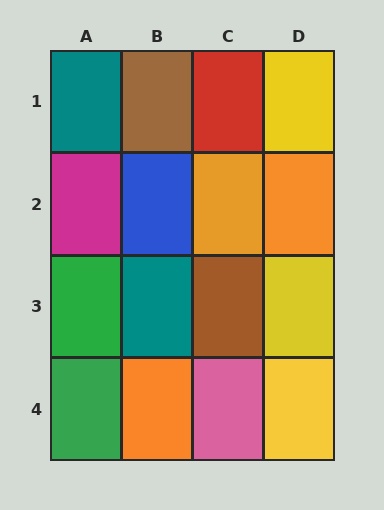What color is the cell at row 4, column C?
Pink.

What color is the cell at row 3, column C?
Brown.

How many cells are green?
2 cells are green.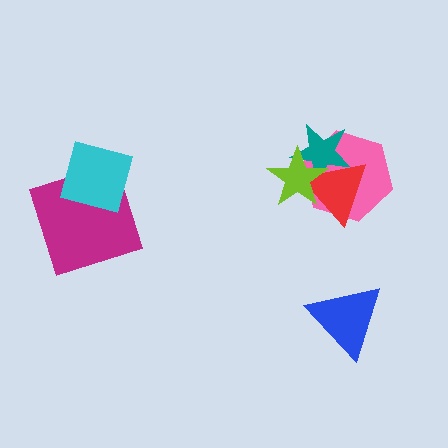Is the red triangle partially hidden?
Yes, it is partially covered by another shape.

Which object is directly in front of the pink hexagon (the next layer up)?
The teal star is directly in front of the pink hexagon.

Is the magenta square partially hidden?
Yes, it is partially covered by another shape.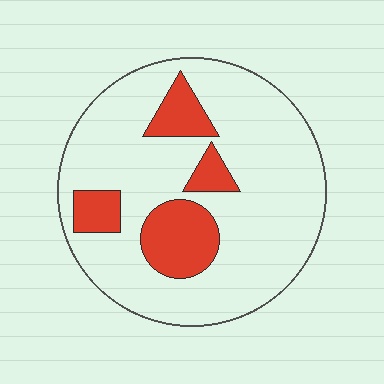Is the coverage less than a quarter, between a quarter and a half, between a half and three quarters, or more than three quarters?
Less than a quarter.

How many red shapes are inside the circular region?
4.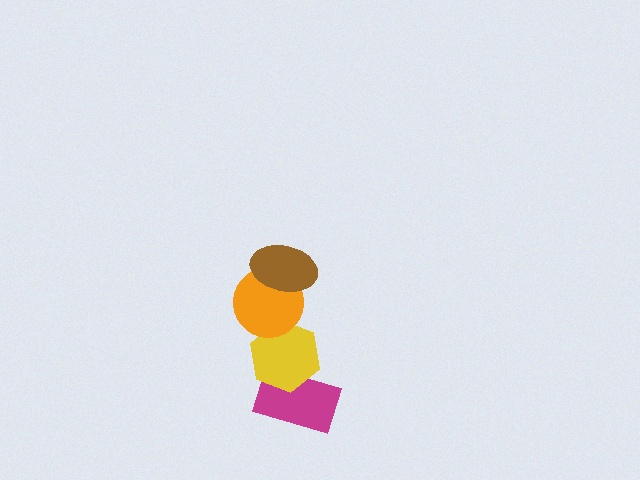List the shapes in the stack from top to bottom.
From top to bottom: the brown ellipse, the orange circle, the yellow hexagon, the magenta rectangle.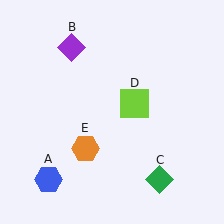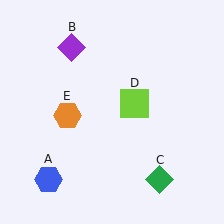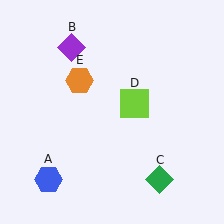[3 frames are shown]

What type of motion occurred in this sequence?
The orange hexagon (object E) rotated clockwise around the center of the scene.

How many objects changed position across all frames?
1 object changed position: orange hexagon (object E).